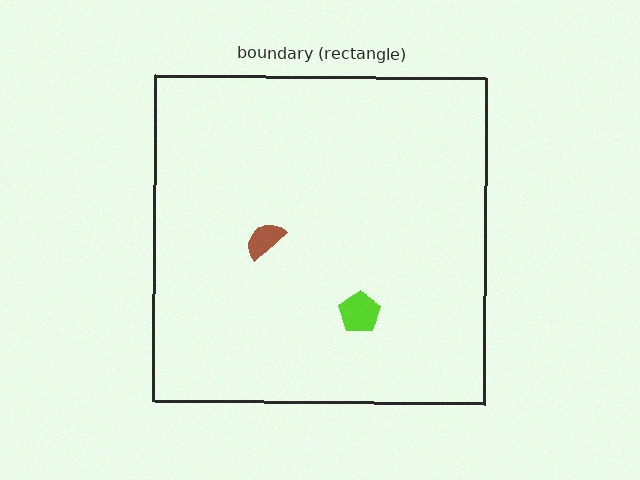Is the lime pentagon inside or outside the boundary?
Inside.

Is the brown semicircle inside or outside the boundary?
Inside.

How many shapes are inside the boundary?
2 inside, 0 outside.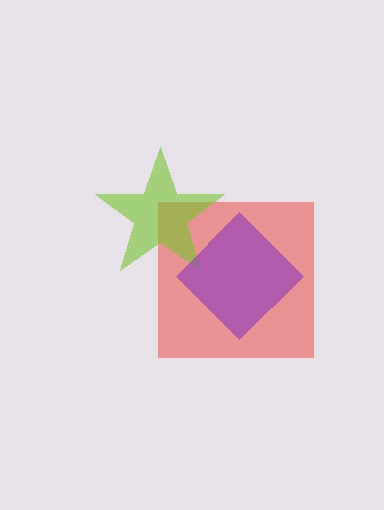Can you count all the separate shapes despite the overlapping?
Yes, there are 3 separate shapes.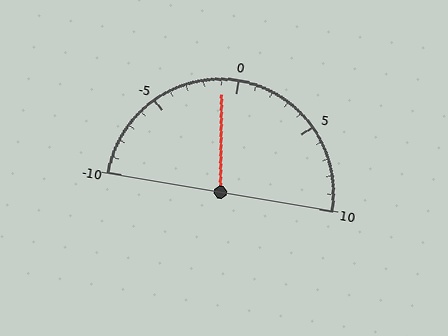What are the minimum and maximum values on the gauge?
The gauge ranges from -10 to 10.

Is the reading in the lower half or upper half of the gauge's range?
The reading is in the lower half of the range (-10 to 10).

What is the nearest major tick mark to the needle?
The nearest major tick mark is 0.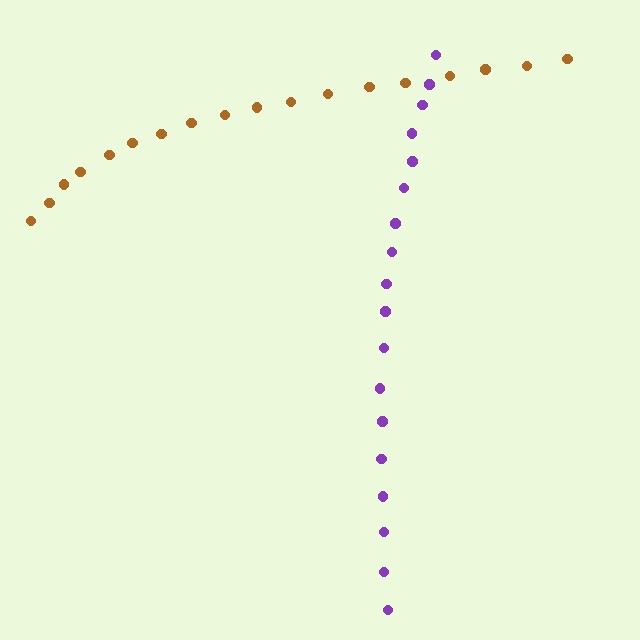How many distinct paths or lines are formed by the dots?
There are 2 distinct paths.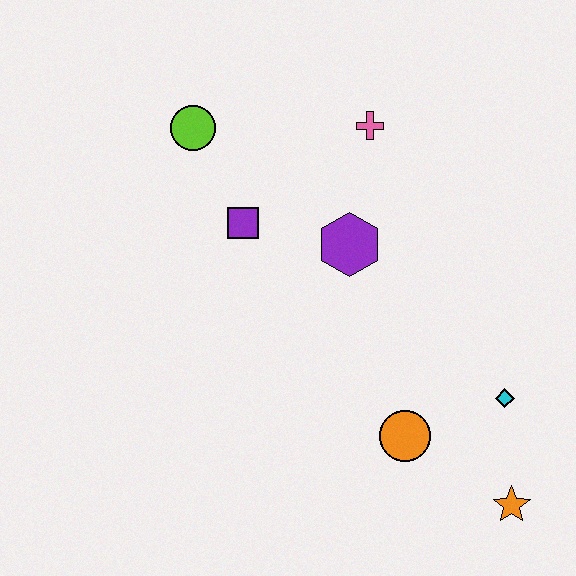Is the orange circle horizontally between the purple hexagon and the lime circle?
No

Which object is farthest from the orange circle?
The lime circle is farthest from the orange circle.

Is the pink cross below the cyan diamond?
No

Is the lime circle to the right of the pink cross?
No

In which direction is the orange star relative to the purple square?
The orange star is below the purple square.